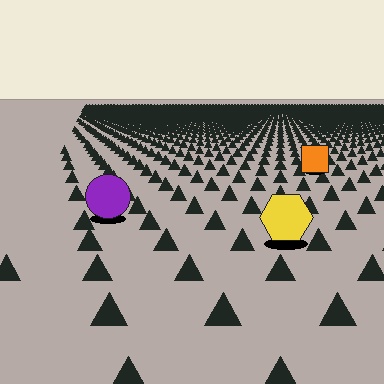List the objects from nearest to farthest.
From nearest to farthest: the yellow hexagon, the purple circle, the orange square.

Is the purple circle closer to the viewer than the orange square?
Yes. The purple circle is closer — you can tell from the texture gradient: the ground texture is coarser near it.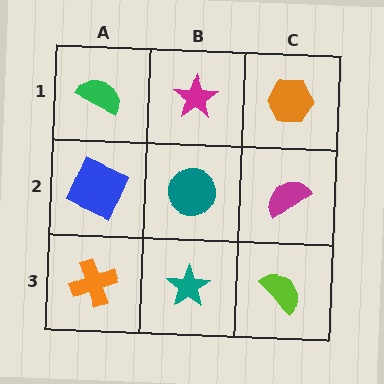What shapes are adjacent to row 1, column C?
A magenta semicircle (row 2, column C), a magenta star (row 1, column B).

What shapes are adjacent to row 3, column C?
A magenta semicircle (row 2, column C), a teal star (row 3, column B).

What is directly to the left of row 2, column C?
A teal circle.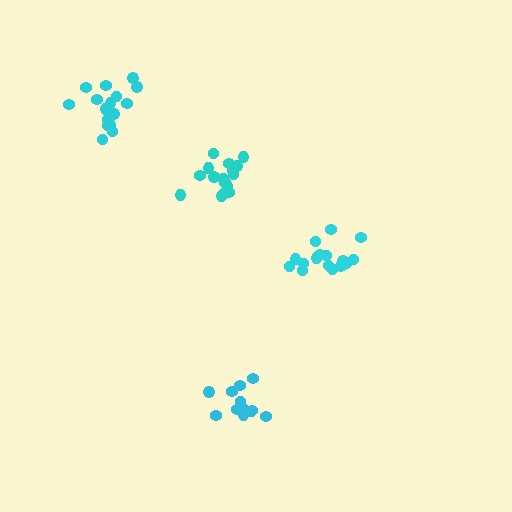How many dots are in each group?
Group 1: 18 dots, Group 2: 12 dots, Group 3: 16 dots, Group 4: 16 dots (62 total).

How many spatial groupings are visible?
There are 4 spatial groupings.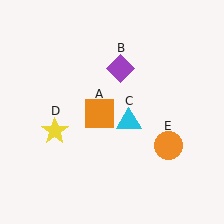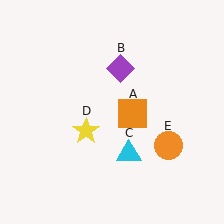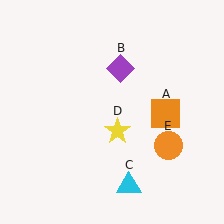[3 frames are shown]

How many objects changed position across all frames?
3 objects changed position: orange square (object A), cyan triangle (object C), yellow star (object D).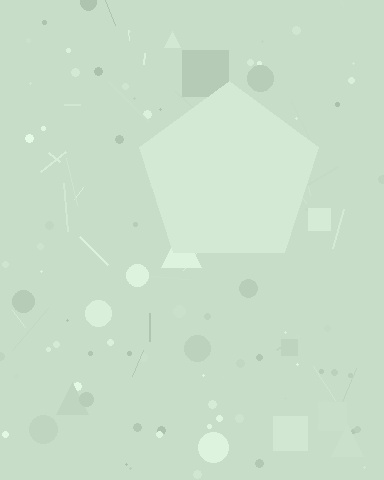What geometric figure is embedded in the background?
A pentagon is embedded in the background.